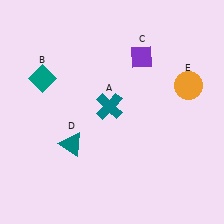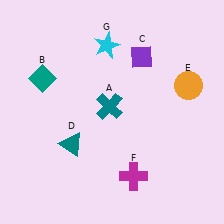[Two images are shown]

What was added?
A magenta cross (F), a cyan star (G) were added in Image 2.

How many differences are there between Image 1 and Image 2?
There are 2 differences between the two images.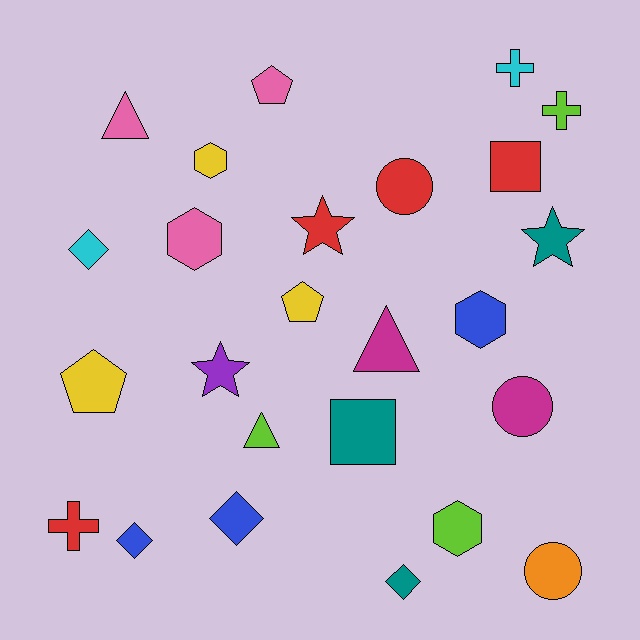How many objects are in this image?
There are 25 objects.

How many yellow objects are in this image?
There are 3 yellow objects.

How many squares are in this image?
There are 2 squares.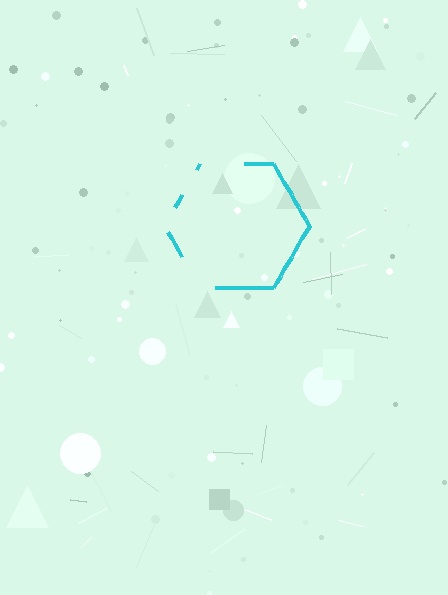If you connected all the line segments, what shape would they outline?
They would outline a hexagon.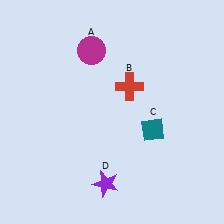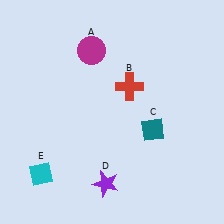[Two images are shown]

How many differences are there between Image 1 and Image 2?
There is 1 difference between the two images.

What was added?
A cyan diamond (E) was added in Image 2.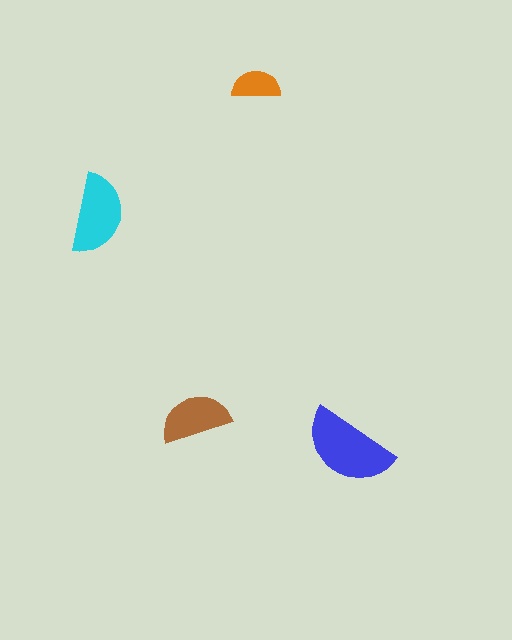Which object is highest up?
The orange semicircle is topmost.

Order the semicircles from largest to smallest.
the blue one, the cyan one, the brown one, the orange one.